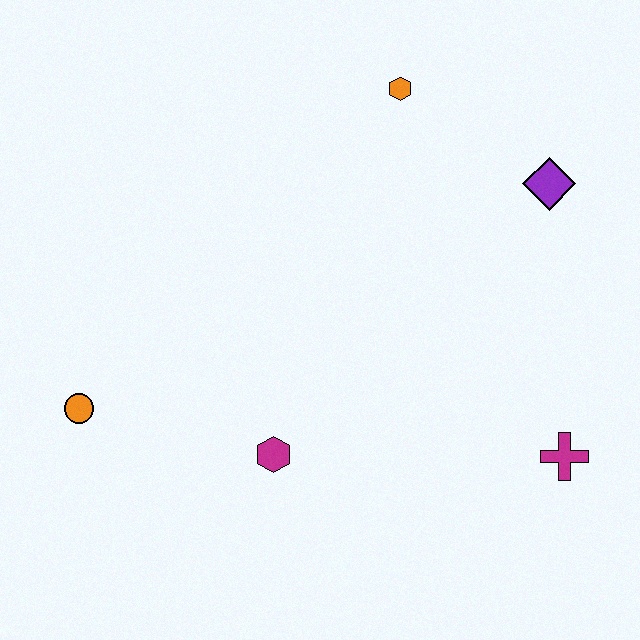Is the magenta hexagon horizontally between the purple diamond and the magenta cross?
No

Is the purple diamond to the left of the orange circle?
No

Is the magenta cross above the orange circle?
No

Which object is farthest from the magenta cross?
The orange circle is farthest from the magenta cross.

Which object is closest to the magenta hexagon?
The orange circle is closest to the magenta hexagon.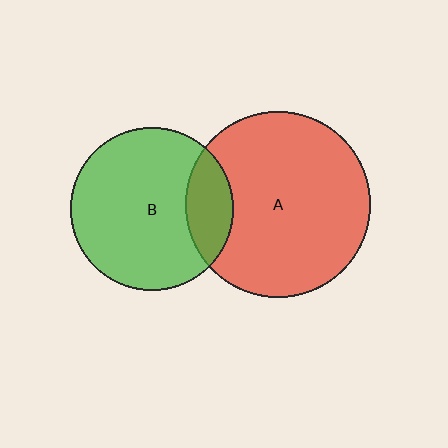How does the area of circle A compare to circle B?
Approximately 1.3 times.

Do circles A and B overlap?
Yes.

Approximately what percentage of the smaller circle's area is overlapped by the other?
Approximately 20%.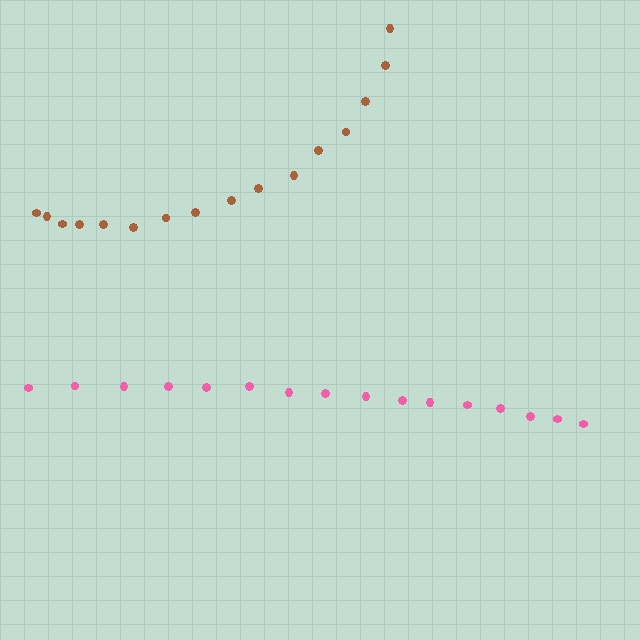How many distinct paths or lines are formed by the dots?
There are 2 distinct paths.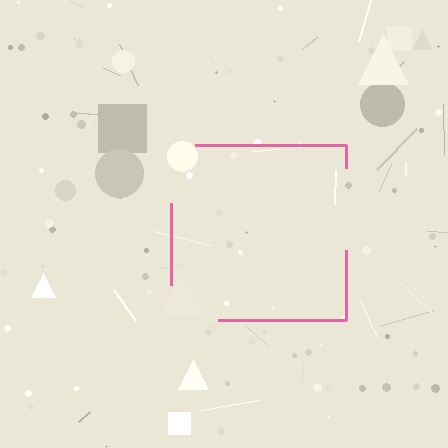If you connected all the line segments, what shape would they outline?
They would outline a square.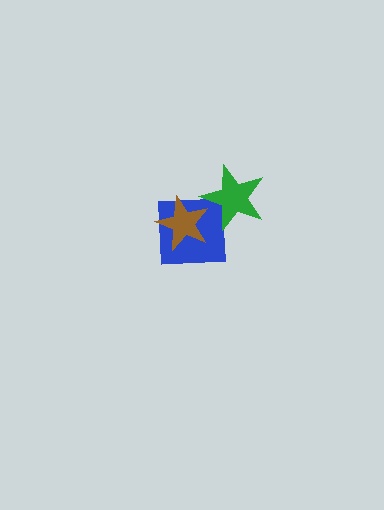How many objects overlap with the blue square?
2 objects overlap with the blue square.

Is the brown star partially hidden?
Yes, it is partially covered by another shape.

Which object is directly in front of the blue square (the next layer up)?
The brown star is directly in front of the blue square.